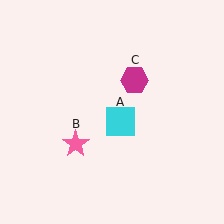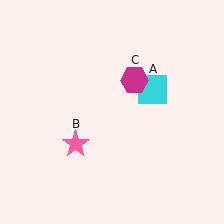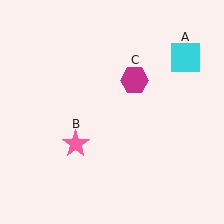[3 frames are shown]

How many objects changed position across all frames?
1 object changed position: cyan square (object A).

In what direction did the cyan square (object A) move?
The cyan square (object A) moved up and to the right.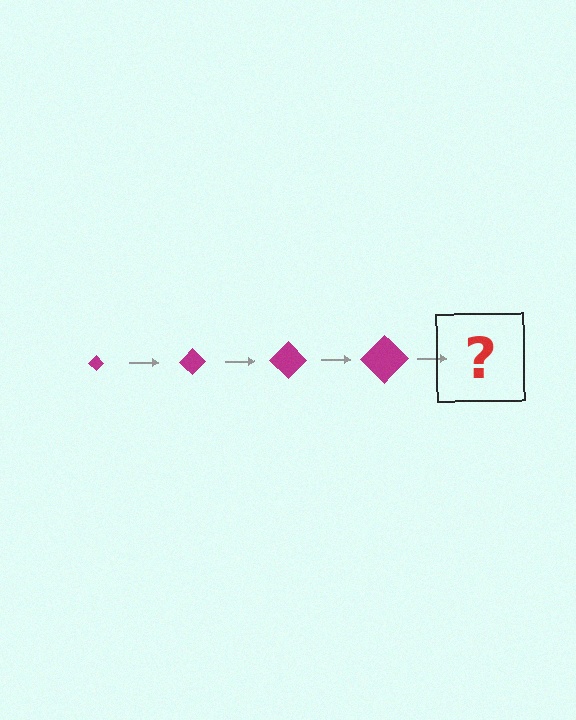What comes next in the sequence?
The next element should be a magenta diamond, larger than the previous one.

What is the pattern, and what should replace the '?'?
The pattern is that the diamond gets progressively larger each step. The '?' should be a magenta diamond, larger than the previous one.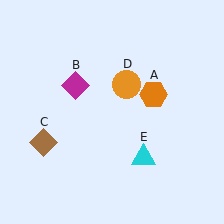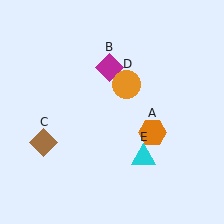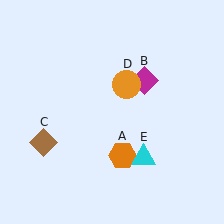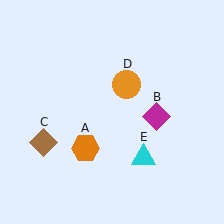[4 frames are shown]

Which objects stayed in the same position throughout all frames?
Brown diamond (object C) and orange circle (object D) and cyan triangle (object E) remained stationary.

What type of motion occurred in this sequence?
The orange hexagon (object A), magenta diamond (object B) rotated clockwise around the center of the scene.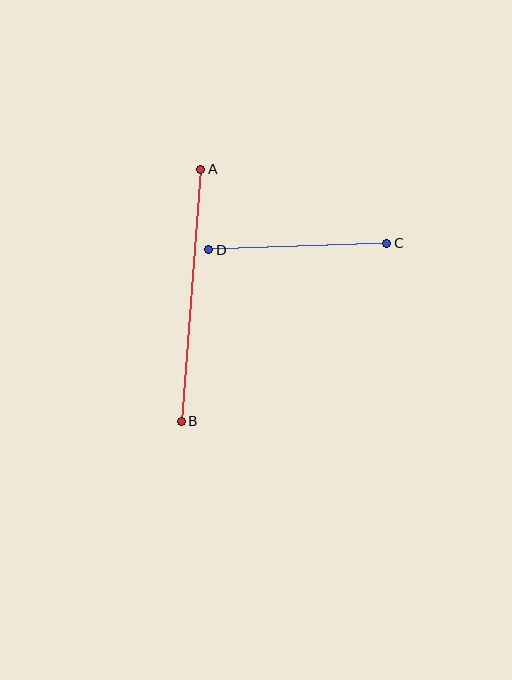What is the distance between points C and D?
The distance is approximately 178 pixels.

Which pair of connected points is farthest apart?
Points A and B are farthest apart.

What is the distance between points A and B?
The distance is approximately 252 pixels.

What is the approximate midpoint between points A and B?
The midpoint is at approximately (191, 295) pixels.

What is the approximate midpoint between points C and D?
The midpoint is at approximately (298, 246) pixels.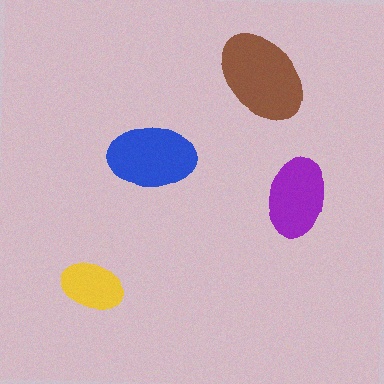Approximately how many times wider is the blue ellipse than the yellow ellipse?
About 1.5 times wider.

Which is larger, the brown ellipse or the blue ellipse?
The brown one.